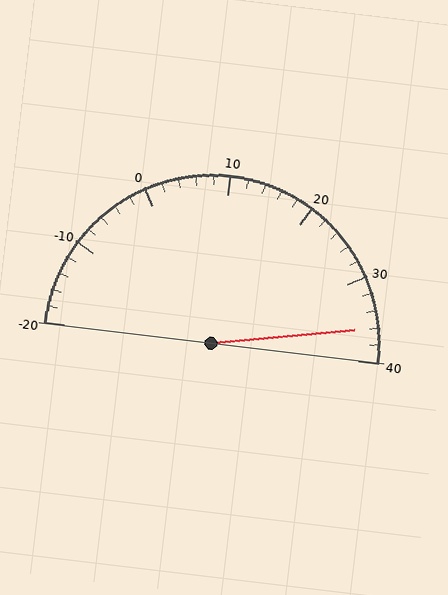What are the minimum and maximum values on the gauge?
The gauge ranges from -20 to 40.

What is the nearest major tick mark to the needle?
The nearest major tick mark is 40.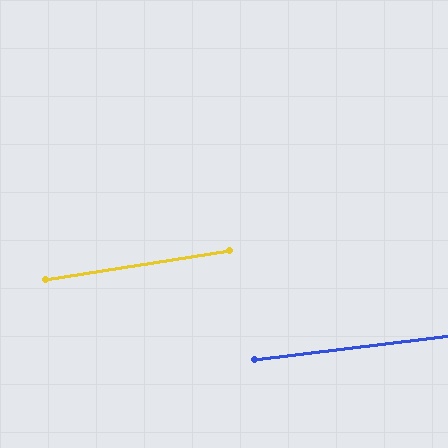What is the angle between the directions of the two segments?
Approximately 2 degrees.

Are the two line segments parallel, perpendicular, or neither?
Parallel — their directions differ by only 1.8°.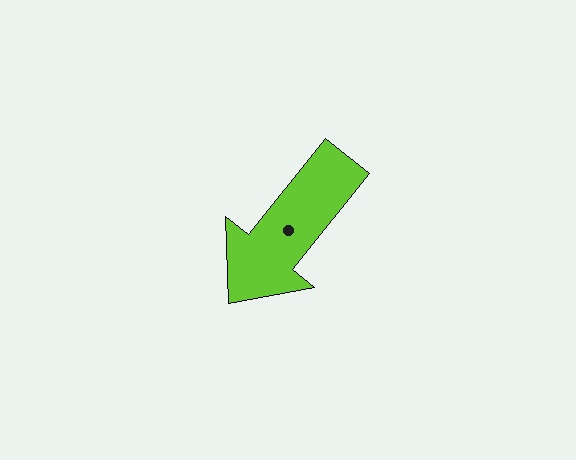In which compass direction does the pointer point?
Southwest.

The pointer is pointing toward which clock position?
Roughly 7 o'clock.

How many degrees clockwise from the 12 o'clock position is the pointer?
Approximately 219 degrees.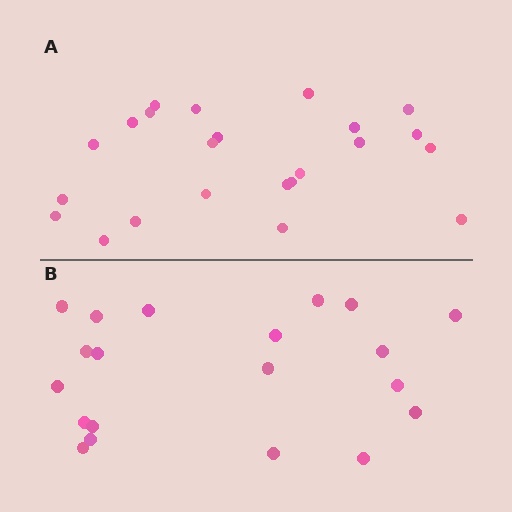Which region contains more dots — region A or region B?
Region A (the top region) has more dots.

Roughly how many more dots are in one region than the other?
Region A has just a few more — roughly 2 or 3 more dots than region B.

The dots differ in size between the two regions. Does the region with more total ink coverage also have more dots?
No. Region B has more total ink coverage because its dots are larger, but region A actually contains more individual dots. Total area can be misleading — the number of items is what matters here.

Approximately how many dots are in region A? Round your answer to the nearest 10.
About 20 dots. (The exact count is 23, which rounds to 20.)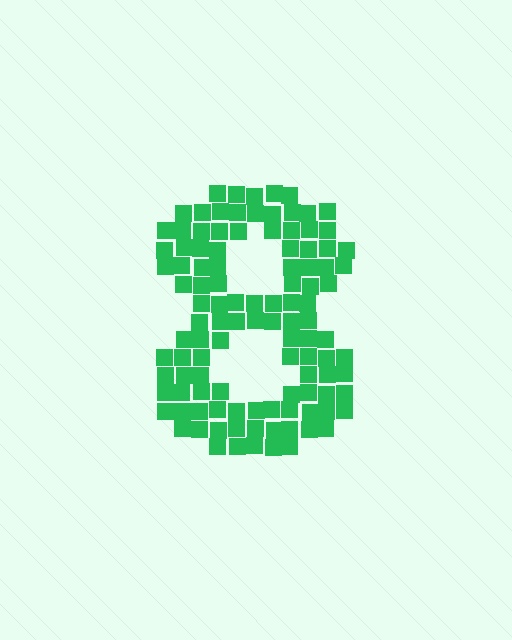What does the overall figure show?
The overall figure shows the digit 8.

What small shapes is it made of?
It is made of small squares.